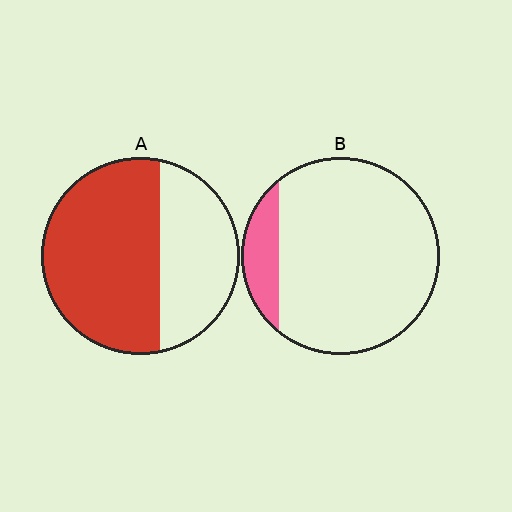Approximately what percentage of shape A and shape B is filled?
A is approximately 60% and B is approximately 15%.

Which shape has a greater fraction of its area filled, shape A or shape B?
Shape A.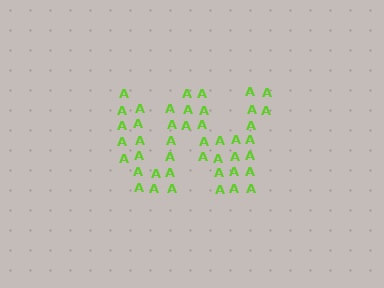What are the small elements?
The small elements are letter A's.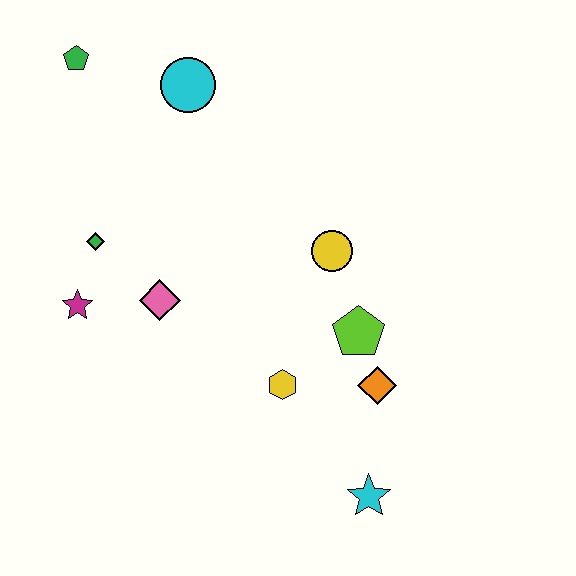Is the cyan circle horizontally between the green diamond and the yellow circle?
Yes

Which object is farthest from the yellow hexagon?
The green pentagon is farthest from the yellow hexagon.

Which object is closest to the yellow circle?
The lime pentagon is closest to the yellow circle.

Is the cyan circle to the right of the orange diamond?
No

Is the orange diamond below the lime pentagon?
Yes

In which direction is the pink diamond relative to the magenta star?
The pink diamond is to the right of the magenta star.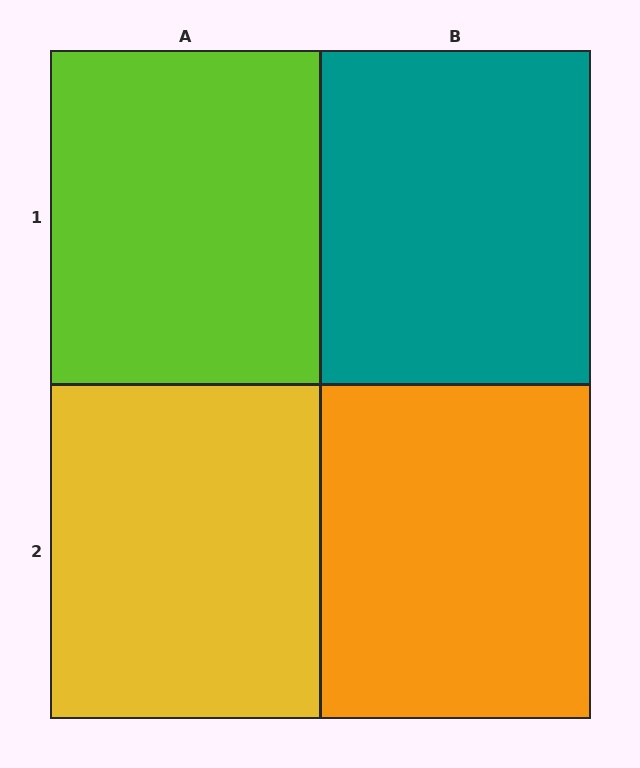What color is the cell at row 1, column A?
Lime.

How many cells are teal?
1 cell is teal.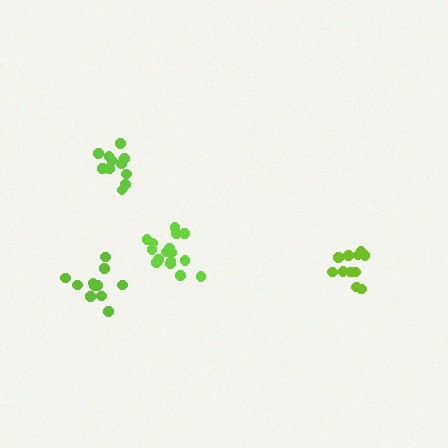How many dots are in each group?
Group 1: 11 dots, Group 2: 11 dots, Group 3: 11 dots, Group 4: 16 dots (49 total).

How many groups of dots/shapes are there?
There are 4 groups.